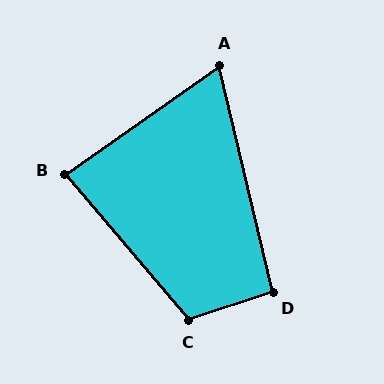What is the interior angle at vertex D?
Approximately 95 degrees (obtuse).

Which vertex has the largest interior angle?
C, at approximately 112 degrees.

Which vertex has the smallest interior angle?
A, at approximately 68 degrees.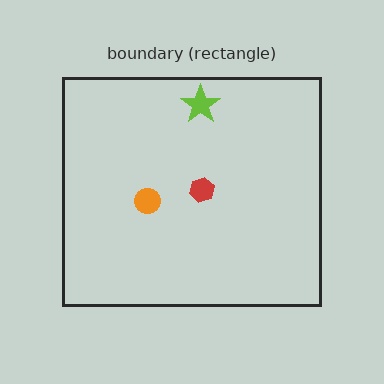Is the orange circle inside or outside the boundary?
Inside.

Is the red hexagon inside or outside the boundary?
Inside.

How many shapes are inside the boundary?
3 inside, 0 outside.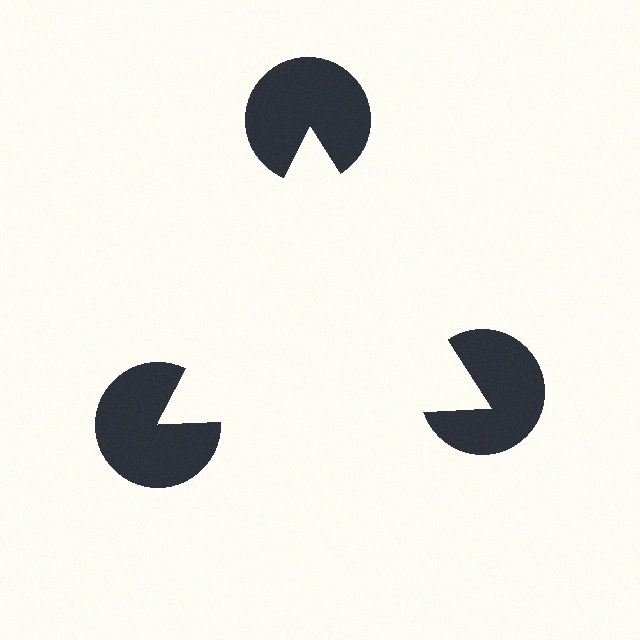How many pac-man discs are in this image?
There are 3 — one at each vertex of the illusory triangle.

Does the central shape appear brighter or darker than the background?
It typically appears slightly brighter than the background, even though no actual brightness change is drawn.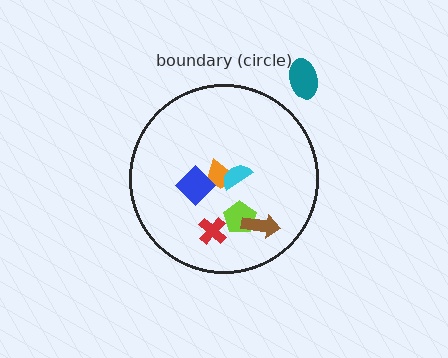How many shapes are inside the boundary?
6 inside, 1 outside.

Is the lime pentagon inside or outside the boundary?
Inside.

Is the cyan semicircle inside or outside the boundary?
Inside.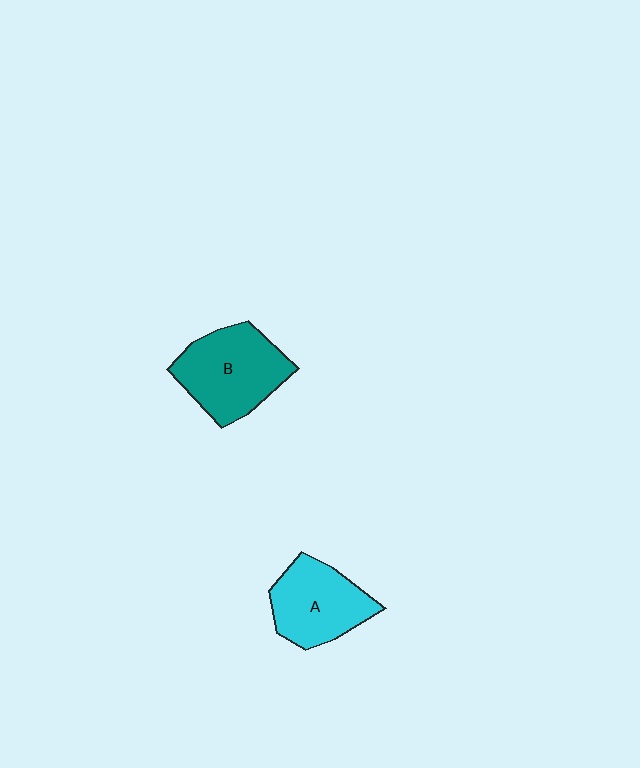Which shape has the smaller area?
Shape A (cyan).